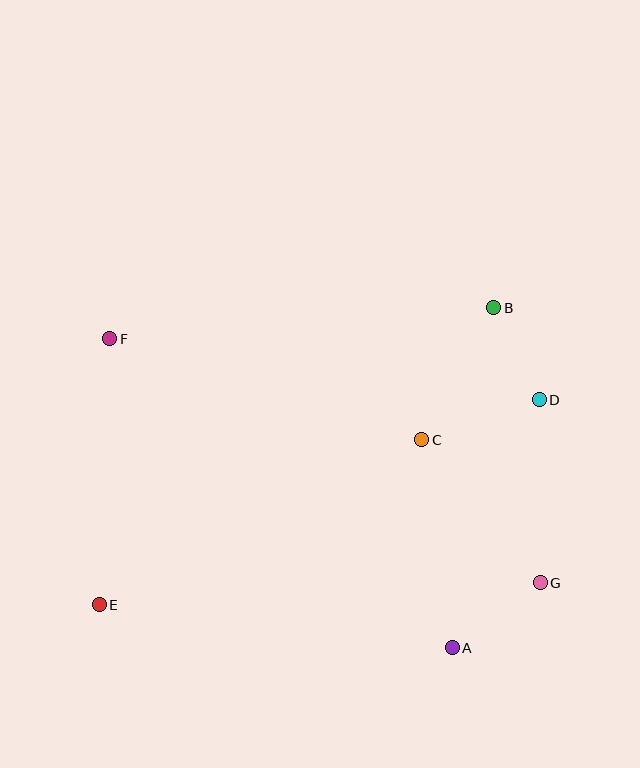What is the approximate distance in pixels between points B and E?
The distance between B and E is approximately 494 pixels.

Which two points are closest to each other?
Points B and D are closest to each other.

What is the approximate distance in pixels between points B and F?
The distance between B and F is approximately 385 pixels.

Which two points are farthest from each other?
Points F and G are farthest from each other.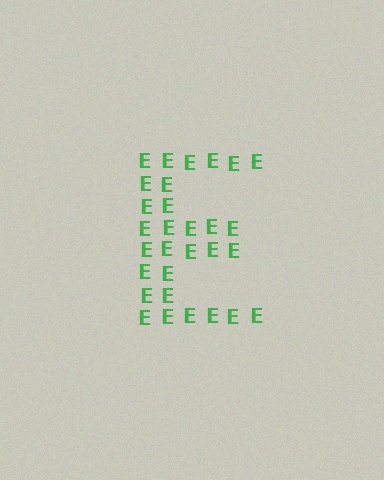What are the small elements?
The small elements are letter E's.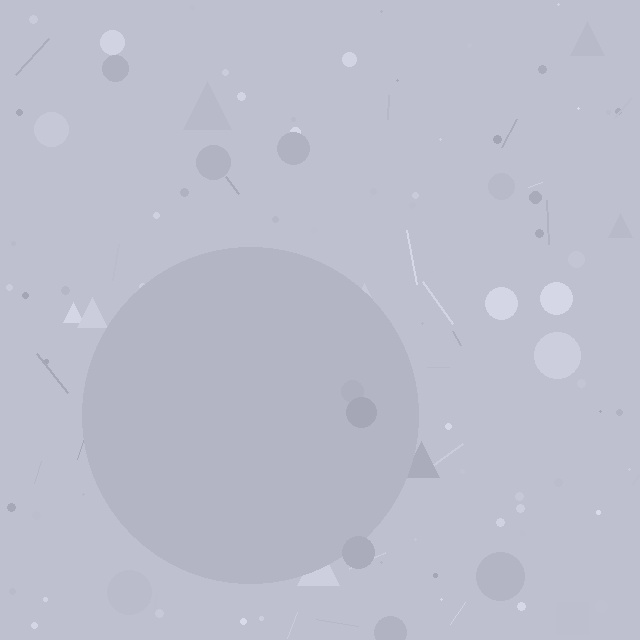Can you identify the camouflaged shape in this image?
The camouflaged shape is a circle.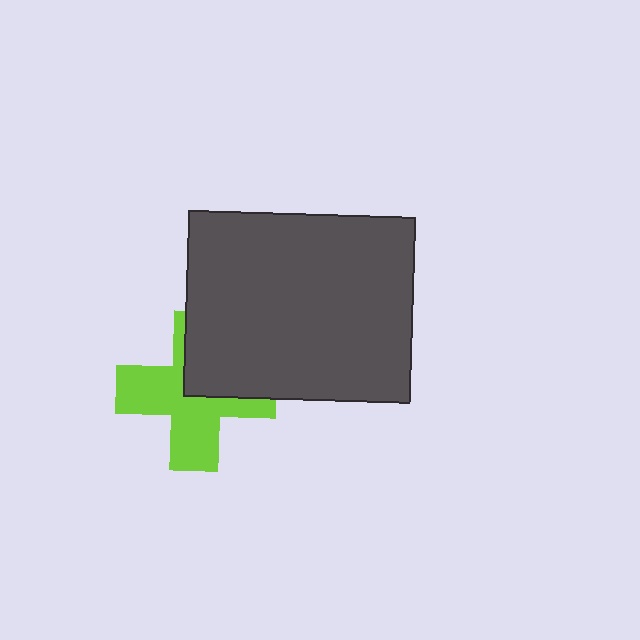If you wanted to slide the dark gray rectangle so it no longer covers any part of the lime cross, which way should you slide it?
Slide it toward the upper-right — that is the most direct way to separate the two shapes.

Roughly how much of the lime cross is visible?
About half of it is visible (roughly 63%).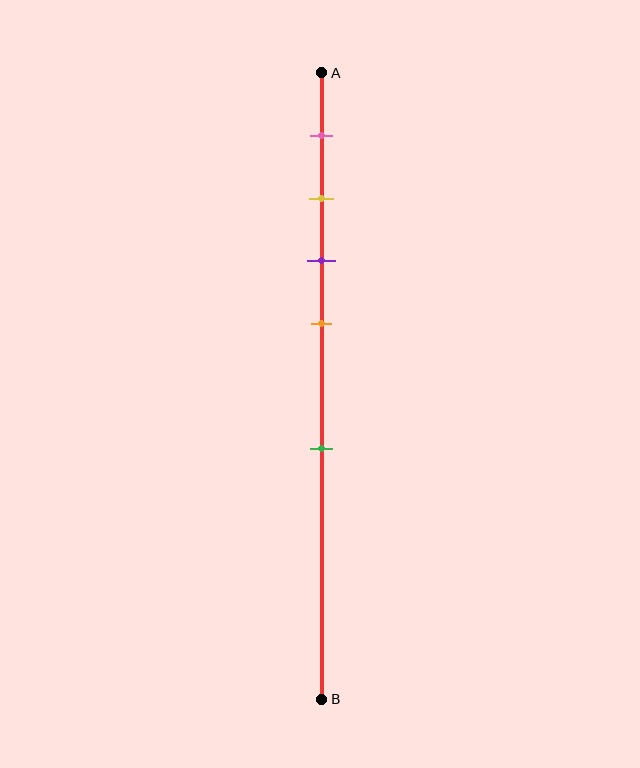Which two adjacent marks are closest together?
The yellow and purple marks are the closest adjacent pair.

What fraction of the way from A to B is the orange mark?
The orange mark is approximately 40% (0.4) of the way from A to B.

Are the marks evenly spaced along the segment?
No, the marks are not evenly spaced.